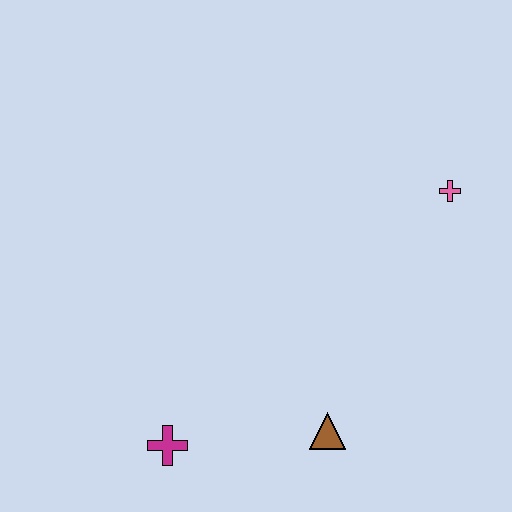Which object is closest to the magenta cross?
The brown triangle is closest to the magenta cross.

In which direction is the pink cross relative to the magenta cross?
The pink cross is to the right of the magenta cross.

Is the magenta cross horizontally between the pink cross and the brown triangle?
No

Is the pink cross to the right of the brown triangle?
Yes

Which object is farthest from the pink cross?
The magenta cross is farthest from the pink cross.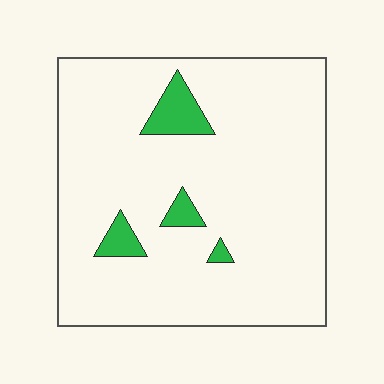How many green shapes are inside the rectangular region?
4.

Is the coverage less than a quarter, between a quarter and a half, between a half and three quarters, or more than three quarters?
Less than a quarter.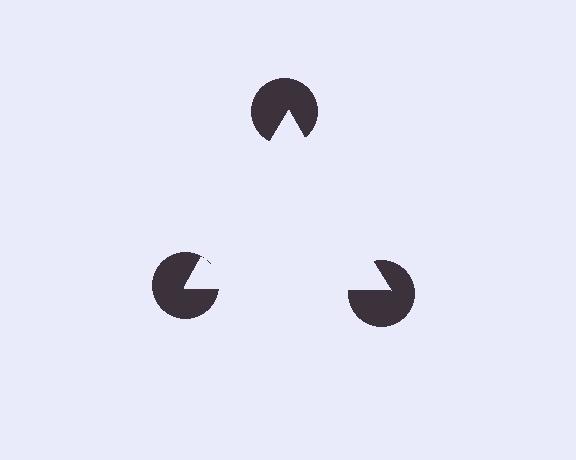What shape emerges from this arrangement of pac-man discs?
An illusory triangle — its edges are inferred from the aligned wedge cuts in the pac-man discs, not physically drawn.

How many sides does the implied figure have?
3 sides.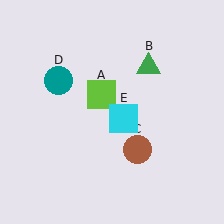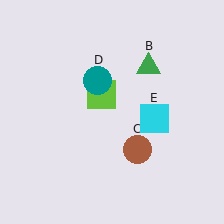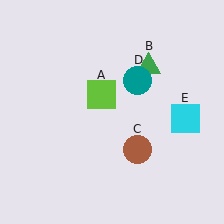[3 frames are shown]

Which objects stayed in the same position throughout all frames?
Lime square (object A) and green triangle (object B) and brown circle (object C) remained stationary.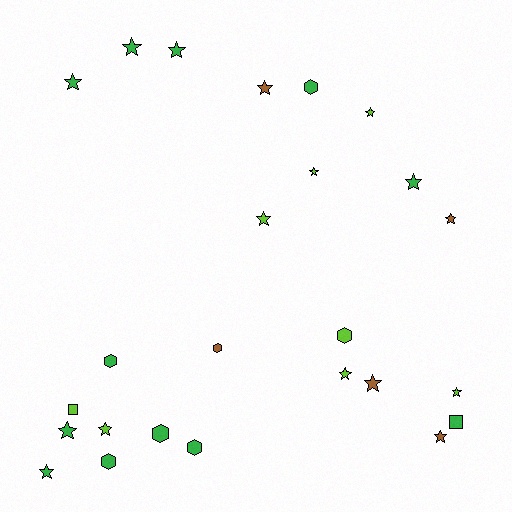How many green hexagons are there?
There are 5 green hexagons.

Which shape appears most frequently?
Star, with 16 objects.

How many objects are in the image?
There are 25 objects.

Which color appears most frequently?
Green, with 12 objects.